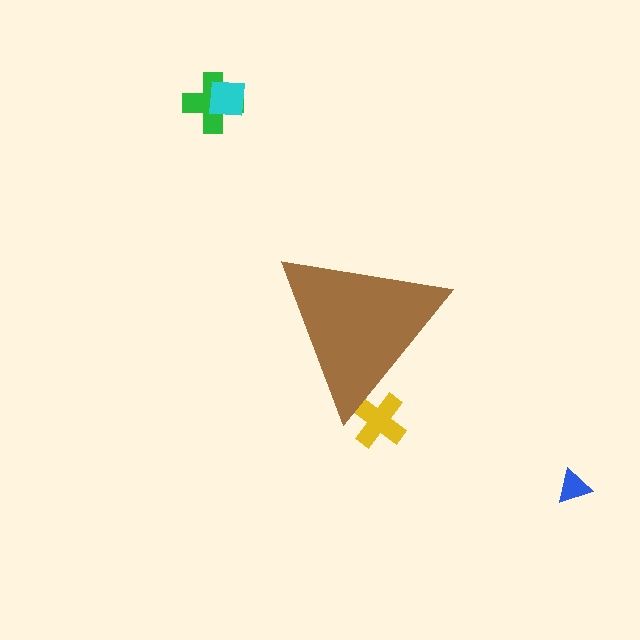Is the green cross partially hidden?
No, the green cross is fully visible.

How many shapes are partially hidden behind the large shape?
1 shape is partially hidden.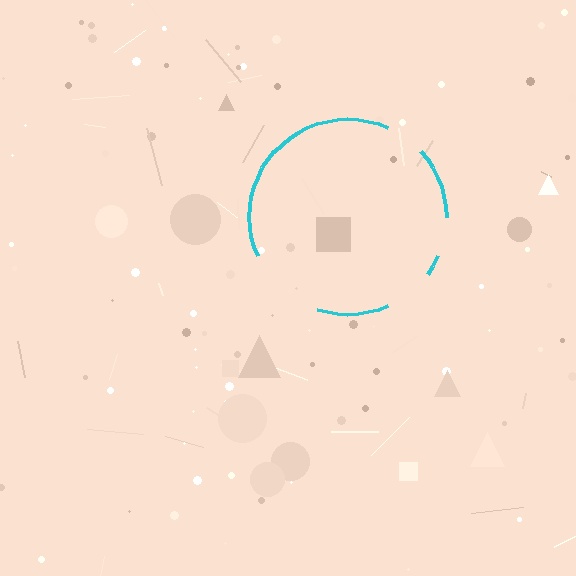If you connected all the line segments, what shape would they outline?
They would outline a circle.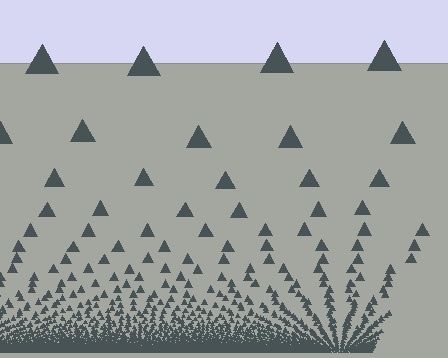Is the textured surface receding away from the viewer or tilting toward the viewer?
The surface appears to tilt toward the viewer. Texture elements get larger and sparser toward the top.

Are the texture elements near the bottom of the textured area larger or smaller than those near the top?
Smaller. The gradient is inverted — elements near the bottom are smaller and denser.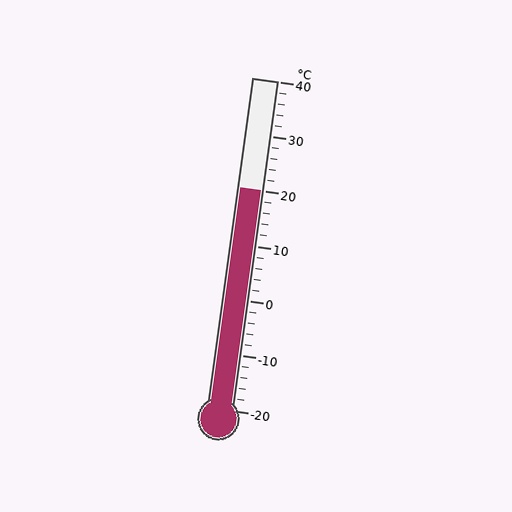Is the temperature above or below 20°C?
The temperature is at 20°C.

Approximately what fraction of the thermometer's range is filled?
The thermometer is filled to approximately 65% of its range.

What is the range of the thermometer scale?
The thermometer scale ranges from -20°C to 40°C.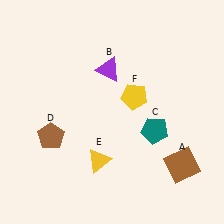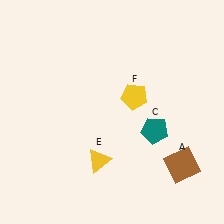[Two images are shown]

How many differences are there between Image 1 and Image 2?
There are 2 differences between the two images.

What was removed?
The purple triangle (B), the brown pentagon (D) were removed in Image 2.